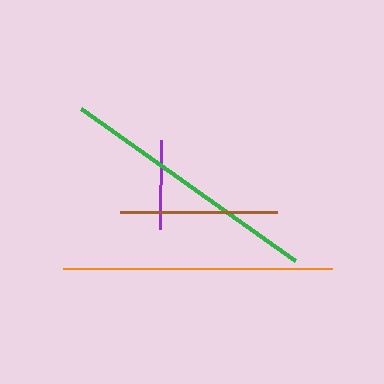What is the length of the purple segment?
The purple segment is approximately 89 pixels long.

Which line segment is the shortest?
The purple line is the shortest at approximately 89 pixels.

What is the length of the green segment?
The green segment is approximately 262 pixels long.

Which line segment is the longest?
The orange line is the longest at approximately 269 pixels.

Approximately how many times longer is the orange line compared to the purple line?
The orange line is approximately 3.0 times the length of the purple line.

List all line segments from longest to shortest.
From longest to shortest: orange, green, brown, purple.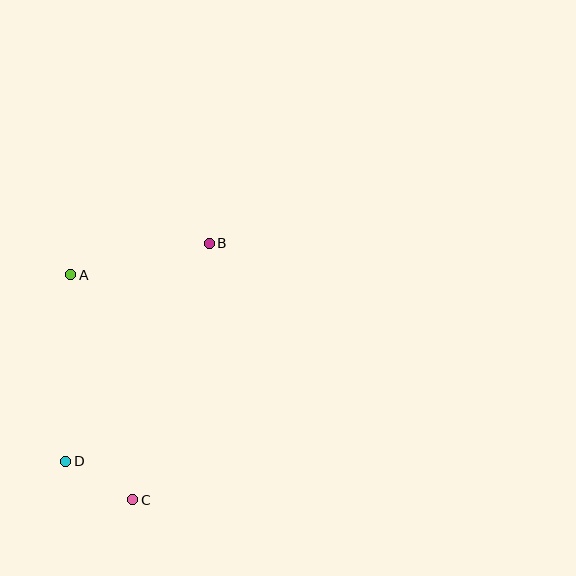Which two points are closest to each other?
Points C and D are closest to each other.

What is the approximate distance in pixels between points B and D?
The distance between B and D is approximately 261 pixels.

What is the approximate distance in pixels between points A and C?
The distance between A and C is approximately 233 pixels.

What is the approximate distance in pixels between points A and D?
The distance between A and D is approximately 186 pixels.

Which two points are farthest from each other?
Points B and C are farthest from each other.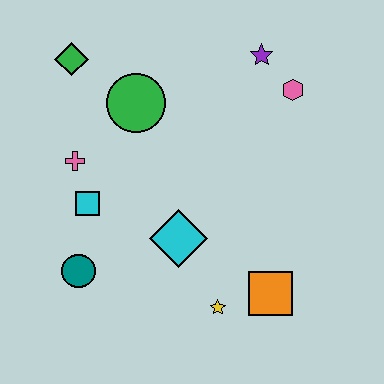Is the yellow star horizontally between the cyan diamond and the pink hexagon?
Yes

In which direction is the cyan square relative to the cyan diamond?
The cyan square is to the left of the cyan diamond.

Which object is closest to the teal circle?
The cyan square is closest to the teal circle.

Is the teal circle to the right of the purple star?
No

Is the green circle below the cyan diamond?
No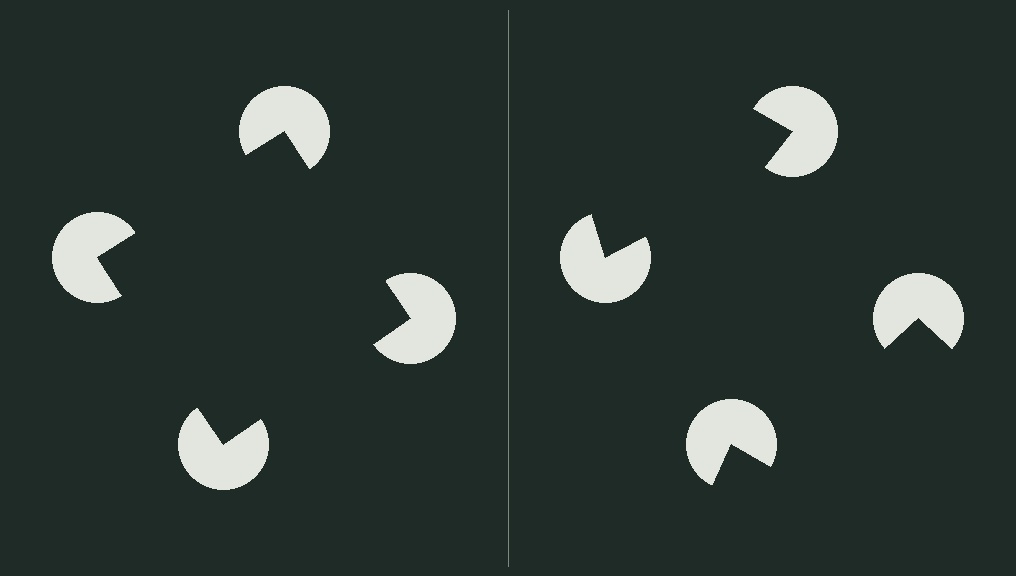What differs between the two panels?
The pac-man discs are positioned identically on both sides; only the wedge orientations differ. On the left they align to a square; on the right they are misaligned.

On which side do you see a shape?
An illusory square appears on the left side. On the right side the wedge cuts are rotated, so no coherent shape forms.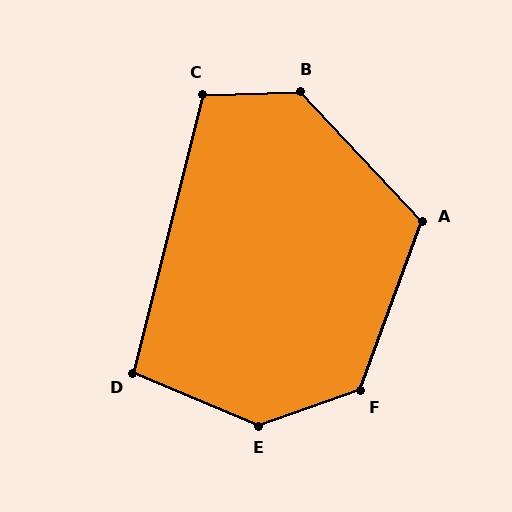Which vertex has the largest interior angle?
E, at approximately 138 degrees.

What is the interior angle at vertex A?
Approximately 117 degrees (obtuse).